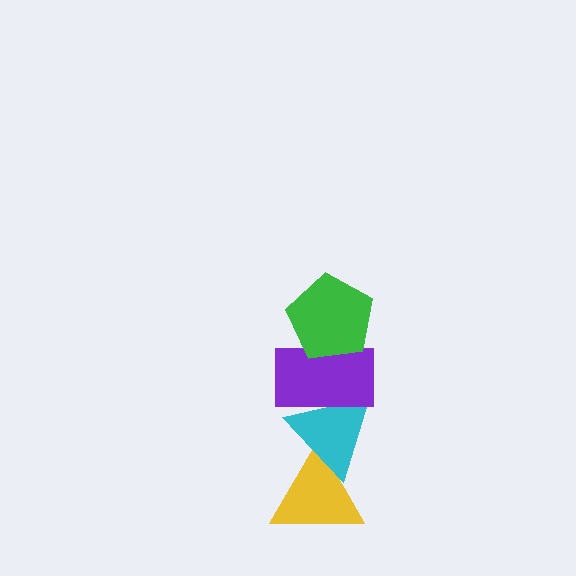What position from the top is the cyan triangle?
The cyan triangle is 3rd from the top.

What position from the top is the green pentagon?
The green pentagon is 1st from the top.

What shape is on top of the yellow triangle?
The cyan triangle is on top of the yellow triangle.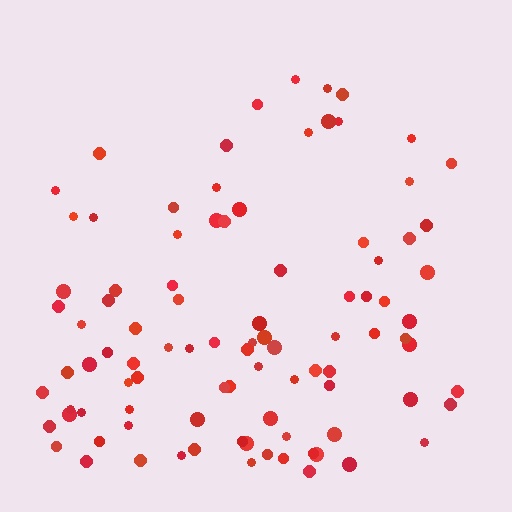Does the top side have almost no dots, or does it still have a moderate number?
Still a moderate number, just noticeably fewer than the bottom.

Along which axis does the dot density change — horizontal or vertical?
Vertical.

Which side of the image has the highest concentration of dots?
The bottom.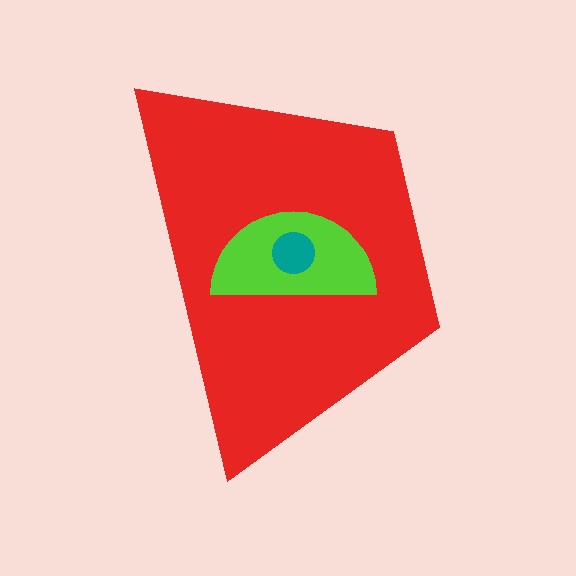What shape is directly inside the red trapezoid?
The lime semicircle.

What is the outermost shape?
The red trapezoid.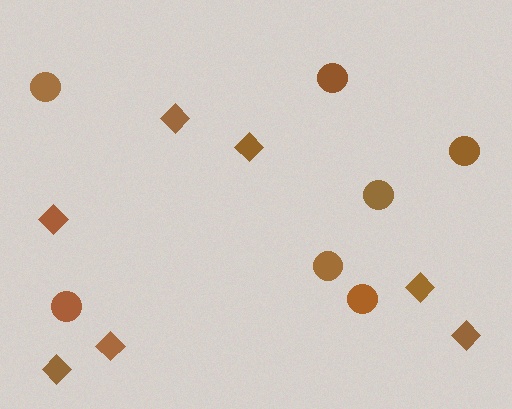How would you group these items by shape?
There are 2 groups: one group of circles (7) and one group of diamonds (7).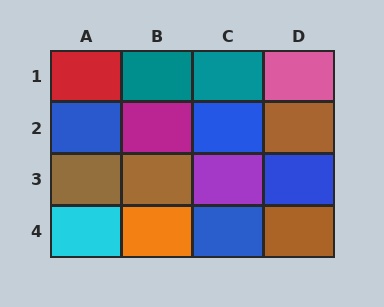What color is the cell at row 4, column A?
Cyan.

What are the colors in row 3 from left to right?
Brown, brown, purple, blue.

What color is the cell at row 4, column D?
Brown.